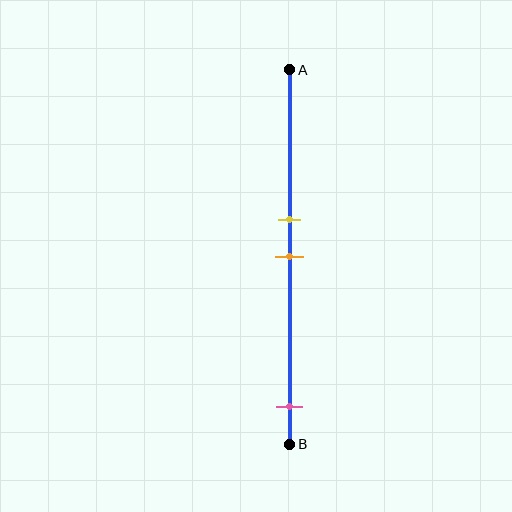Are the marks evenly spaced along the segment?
No, the marks are not evenly spaced.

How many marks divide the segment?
There are 3 marks dividing the segment.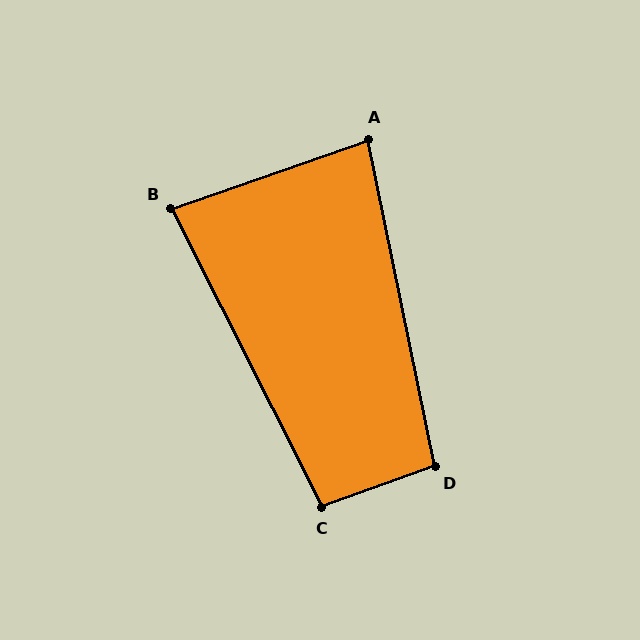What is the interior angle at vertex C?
Approximately 98 degrees (obtuse).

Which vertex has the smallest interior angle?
B, at approximately 82 degrees.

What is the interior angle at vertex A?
Approximately 82 degrees (acute).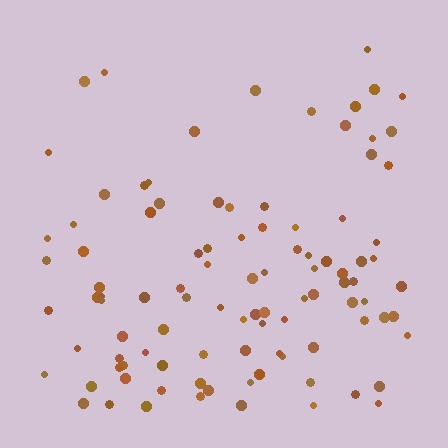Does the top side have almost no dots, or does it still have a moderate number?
Still a moderate number, just noticeably fewer than the bottom.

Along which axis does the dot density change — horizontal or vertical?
Vertical.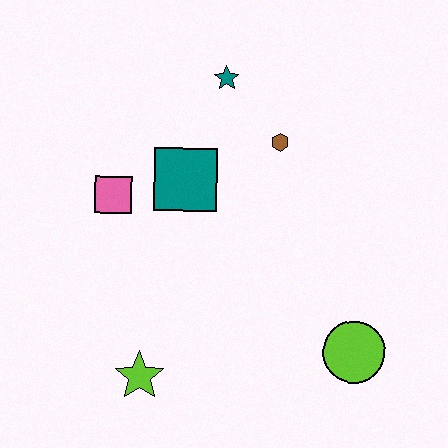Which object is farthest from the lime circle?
The teal star is farthest from the lime circle.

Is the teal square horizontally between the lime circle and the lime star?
Yes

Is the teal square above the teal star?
No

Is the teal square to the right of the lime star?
Yes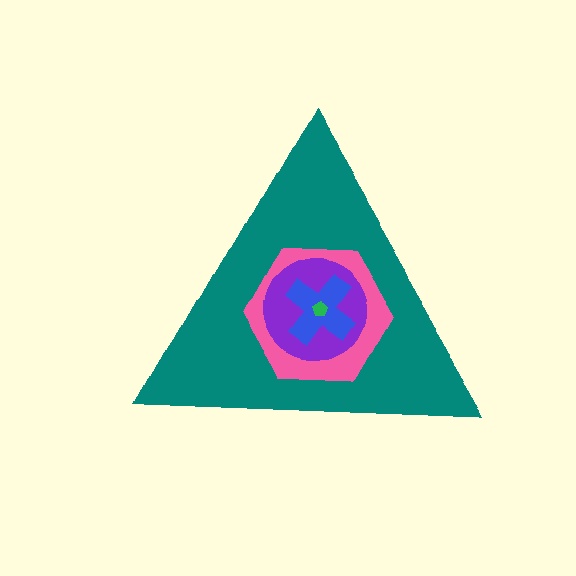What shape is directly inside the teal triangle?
The pink hexagon.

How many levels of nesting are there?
5.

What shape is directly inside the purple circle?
The blue cross.